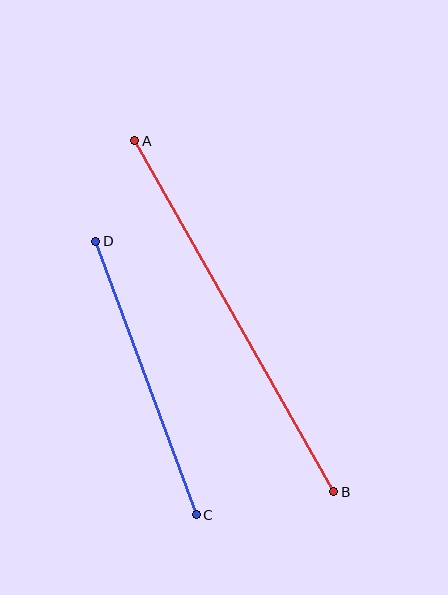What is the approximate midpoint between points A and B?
The midpoint is at approximately (234, 316) pixels.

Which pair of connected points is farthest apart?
Points A and B are farthest apart.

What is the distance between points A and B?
The distance is approximately 403 pixels.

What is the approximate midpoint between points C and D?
The midpoint is at approximately (146, 378) pixels.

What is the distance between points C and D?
The distance is approximately 291 pixels.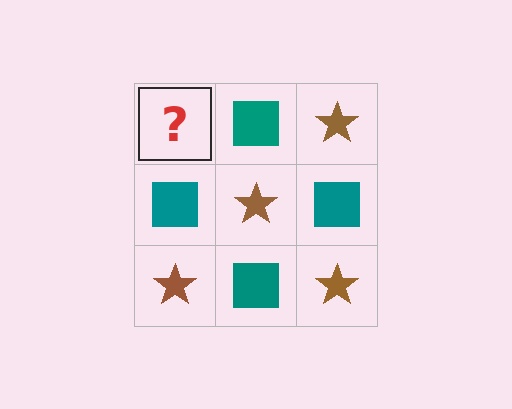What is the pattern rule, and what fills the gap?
The rule is that it alternates brown star and teal square in a checkerboard pattern. The gap should be filled with a brown star.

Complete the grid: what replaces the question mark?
The question mark should be replaced with a brown star.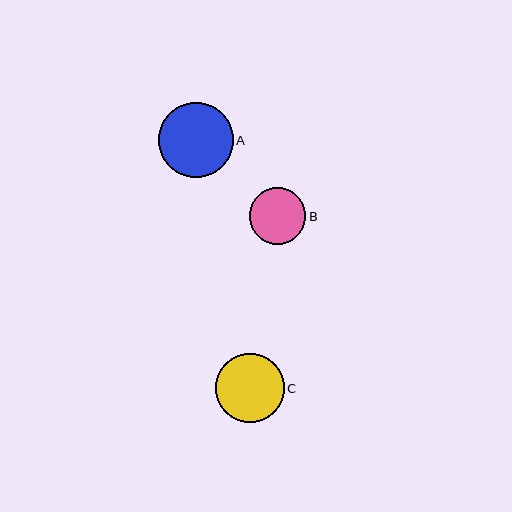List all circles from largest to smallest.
From largest to smallest: A, C, B.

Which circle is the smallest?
Circle B is the smallest with a size of approximately 57 pixels.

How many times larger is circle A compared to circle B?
Circle A is approximately 1.3 times the size of circle B.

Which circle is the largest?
Circle A is the largest with a size of approximately 75 pixels.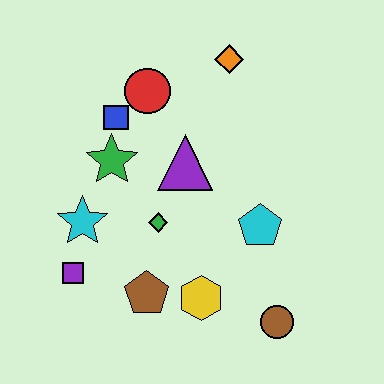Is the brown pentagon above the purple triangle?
No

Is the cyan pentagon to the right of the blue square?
Yes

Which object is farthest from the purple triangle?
The brown circle is farthest from the purple triangle.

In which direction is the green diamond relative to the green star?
The green diamond is below the green star.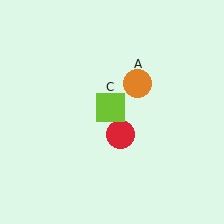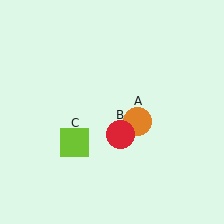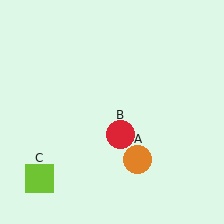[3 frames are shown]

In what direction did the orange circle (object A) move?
The orange circle (object A) moved down.